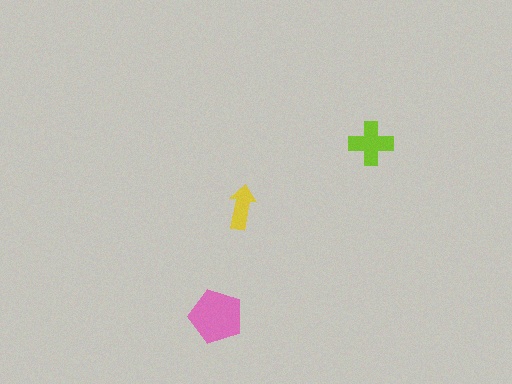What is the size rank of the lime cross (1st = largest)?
2nd.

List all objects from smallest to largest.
The yellow arrow, the lime cross, the pink pentagon.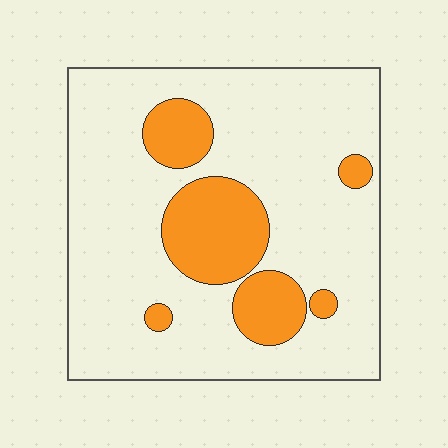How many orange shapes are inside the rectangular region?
6.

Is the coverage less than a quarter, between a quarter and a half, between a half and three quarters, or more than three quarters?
Less than a quarter.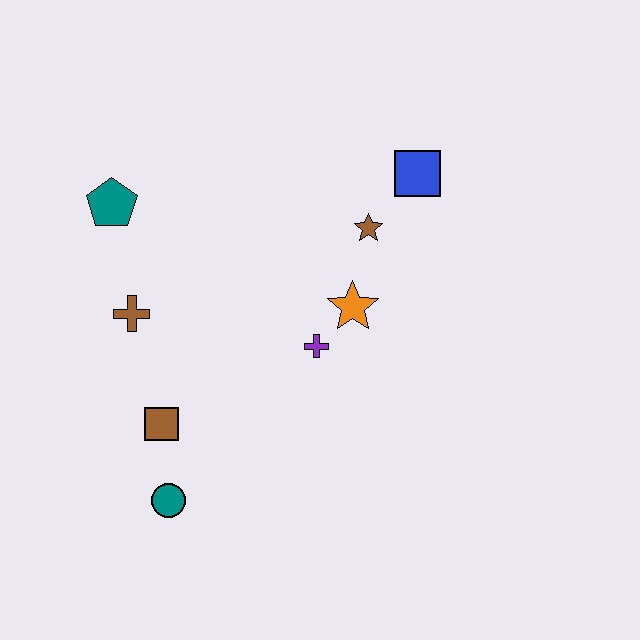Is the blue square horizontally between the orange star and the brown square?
No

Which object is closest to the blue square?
The brown star is closest to the blue square.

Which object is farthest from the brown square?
The blue square is farthest from the brown square.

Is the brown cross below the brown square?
No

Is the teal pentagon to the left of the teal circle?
Yes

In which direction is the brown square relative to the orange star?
The brown square is to the left of the orange star.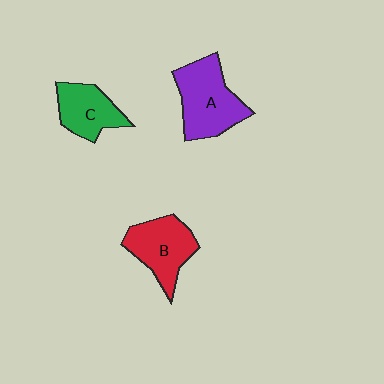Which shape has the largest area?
Shape A (purple).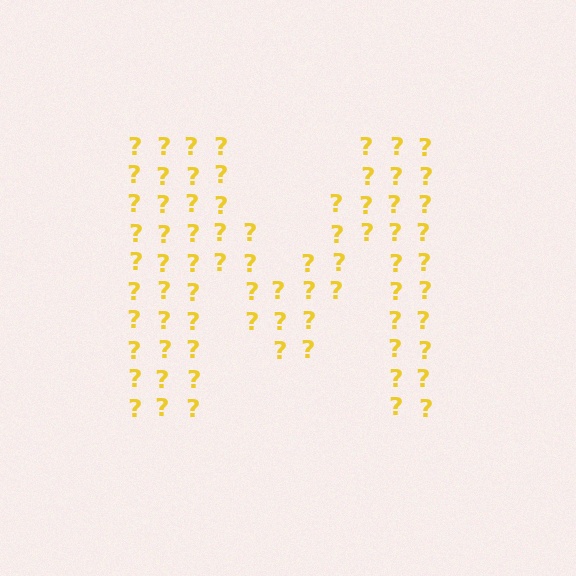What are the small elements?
The small elements are question marks.